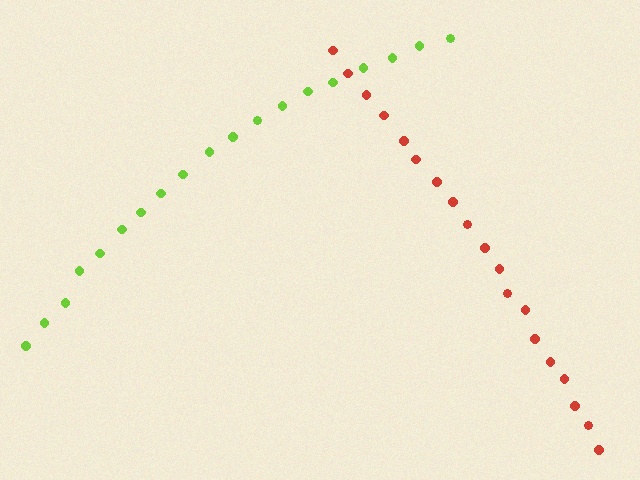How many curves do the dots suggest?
There are 2 distinct paths.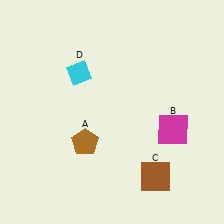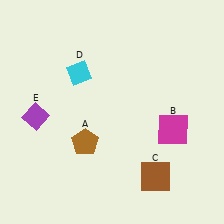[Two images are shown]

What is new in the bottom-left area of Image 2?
A purple diamond (E) was added in the bottom-left area of Image 2.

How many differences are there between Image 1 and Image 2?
There is 1 difference between the two images.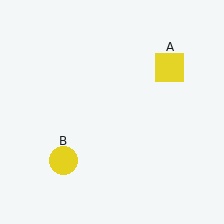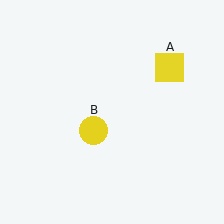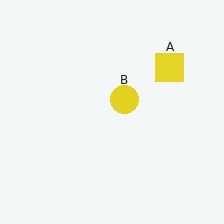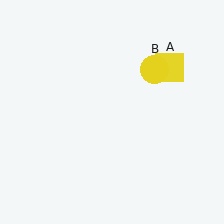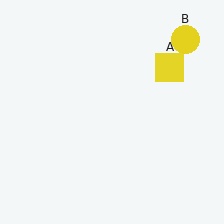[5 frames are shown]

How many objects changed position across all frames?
1 object changed position: yellow circle (object B).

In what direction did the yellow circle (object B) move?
The yellow circle (object B) moved up and to the right.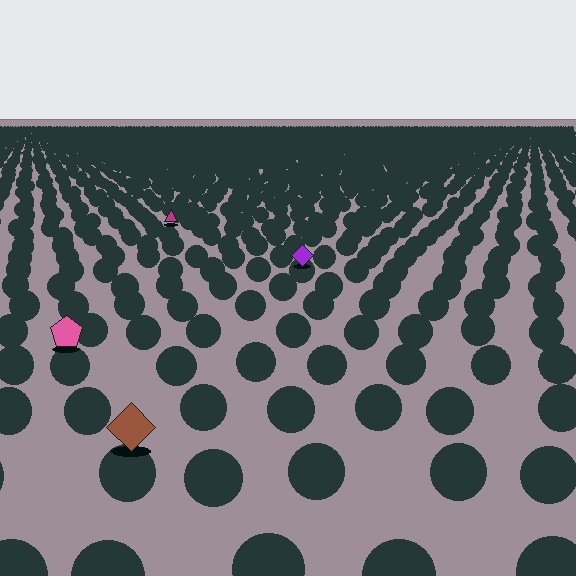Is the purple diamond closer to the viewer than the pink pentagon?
No. The pink pentagon is closer — you can tell from the texture gradient: the ground texture is coarser near it.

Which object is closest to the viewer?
The brown diamond is closest. The texture marks near it are larger and more spread out.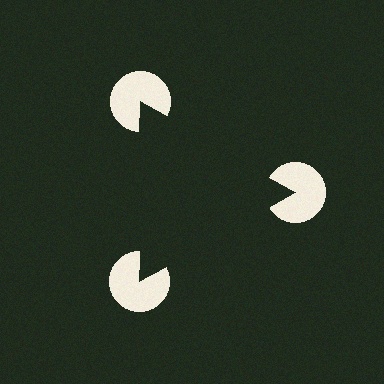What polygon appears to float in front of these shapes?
An illusory triangle — its edges are inferred from the aligned wedge cuts in the pac-man discs, not physically drawn.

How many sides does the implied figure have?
3 sides.